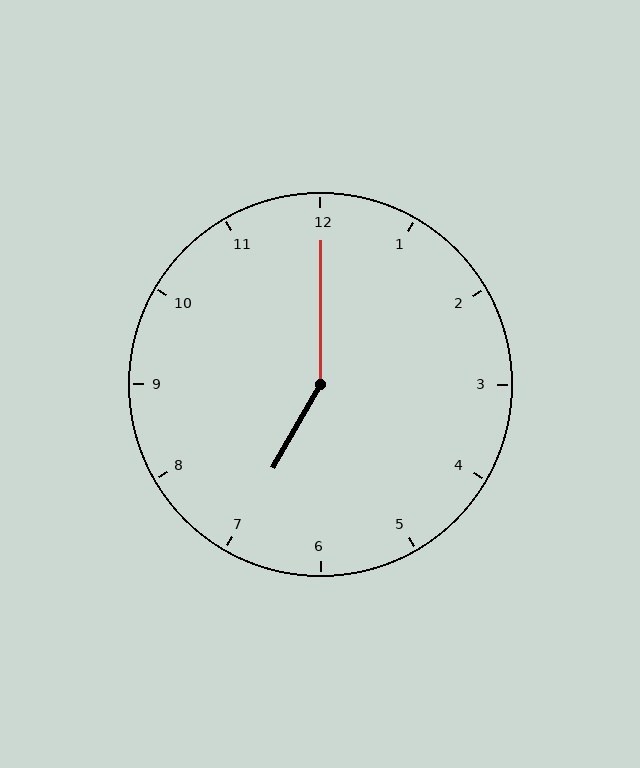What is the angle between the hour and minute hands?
Approximately 150 degrees.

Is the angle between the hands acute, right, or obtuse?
It is obtuse.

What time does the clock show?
7:00.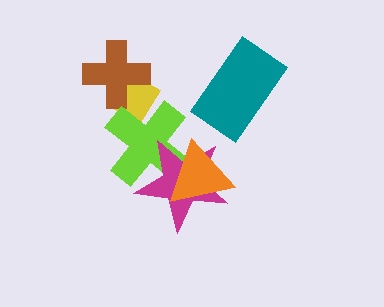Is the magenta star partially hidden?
Yes, it is partially covered by another shape.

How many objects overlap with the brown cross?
1 object overlaps with the brown cross.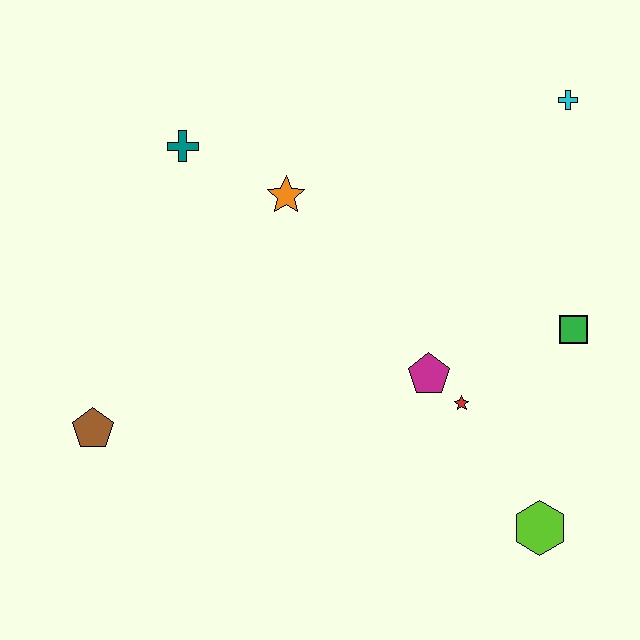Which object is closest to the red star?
The magenta pentagon is closest to the red star.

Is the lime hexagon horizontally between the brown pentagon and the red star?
No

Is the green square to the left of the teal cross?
No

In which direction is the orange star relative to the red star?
The orange star is above the red star.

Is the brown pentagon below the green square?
Yes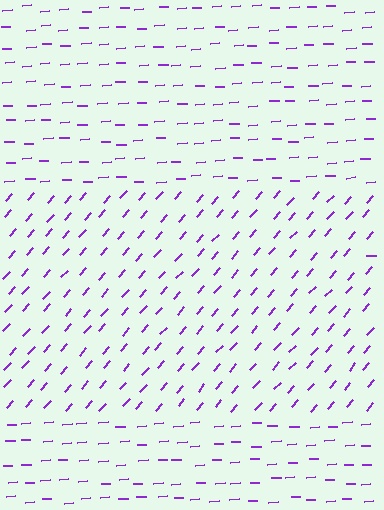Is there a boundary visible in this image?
Yes, there is a texture boundary formed by a change in line orientation.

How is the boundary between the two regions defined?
The boundary is defined purely by a change in line orientation (approximately 45 degrees difference). All lines are the same color and thickness.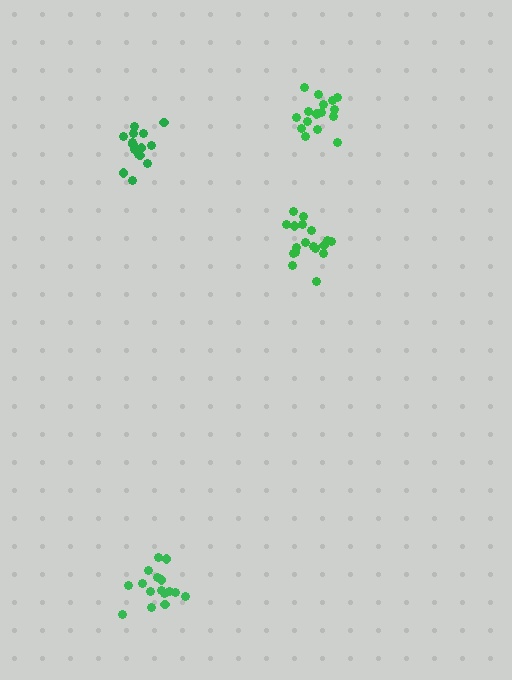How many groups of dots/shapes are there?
There are 4 groups.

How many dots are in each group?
Group 1: 17 dots, Group 2: 18 dots, Group 3: 16 dots, Group 4: 15 dots (66 total).